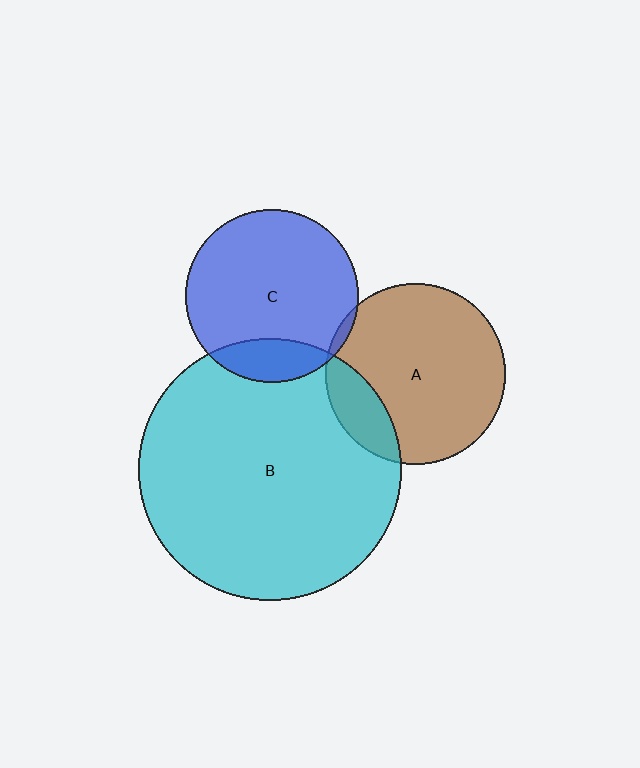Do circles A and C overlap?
Yes.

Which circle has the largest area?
Circle B (cyan).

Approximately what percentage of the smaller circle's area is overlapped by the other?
Approximately 5%.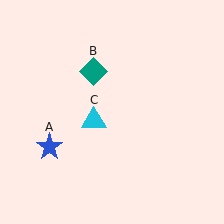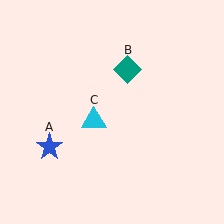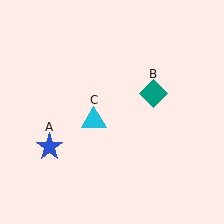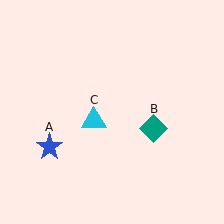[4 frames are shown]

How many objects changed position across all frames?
1 object changed position: teal diamond (object B).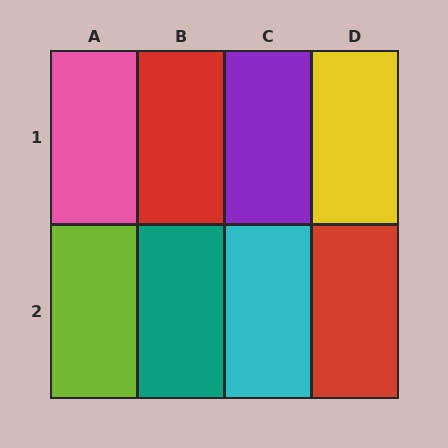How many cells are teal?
1 cell is teal.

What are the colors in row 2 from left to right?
Lime, teal, cyan, red.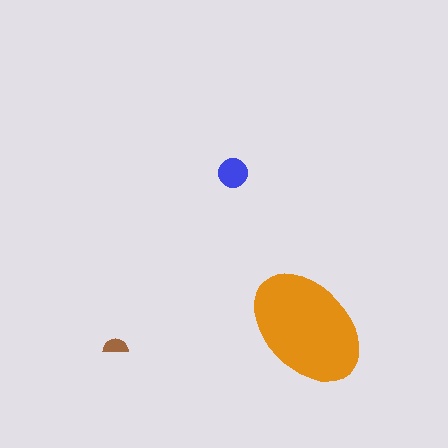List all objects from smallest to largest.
The brown semicircle, the blue circle, the orange ellipse.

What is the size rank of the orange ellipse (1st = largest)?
1st.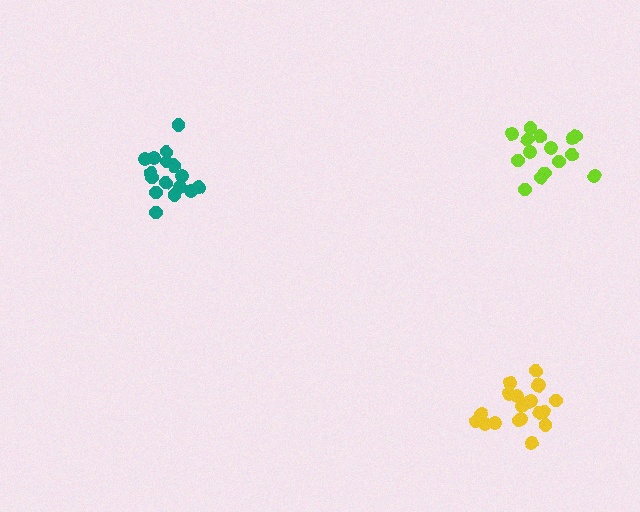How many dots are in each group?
Group 1: 17 dots, Group 2: 15 dots, Group 3: 20 dots (52 total).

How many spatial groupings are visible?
There are 3 spatial groupings.